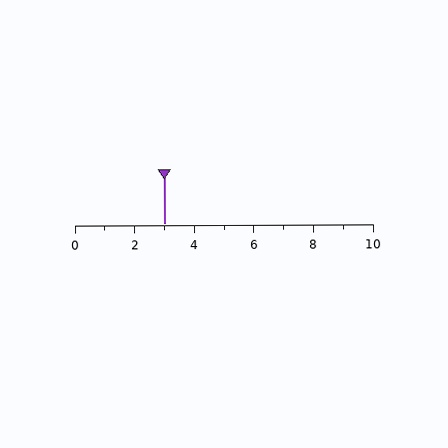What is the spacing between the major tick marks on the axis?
The major ticks are spaced 2 apart.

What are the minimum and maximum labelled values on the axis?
The axis runs from 0 to 10.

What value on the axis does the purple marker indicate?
The marker indicates approximately 3.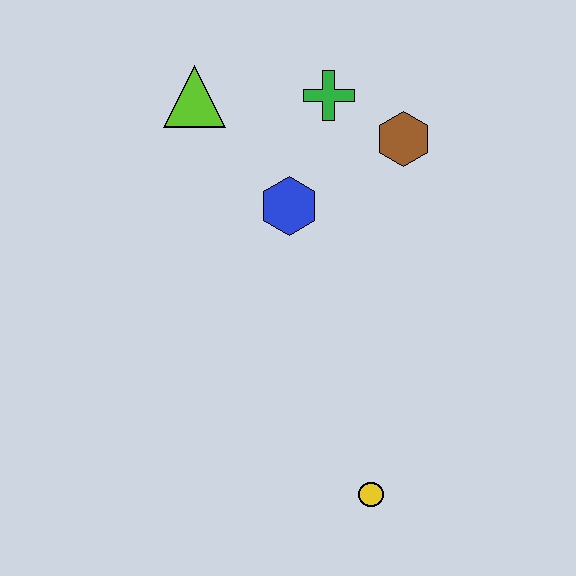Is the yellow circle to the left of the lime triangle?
No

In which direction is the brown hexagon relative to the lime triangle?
The brown hexagon is to the right of the lime triangle.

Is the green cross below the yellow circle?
No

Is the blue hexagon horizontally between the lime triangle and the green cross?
Yes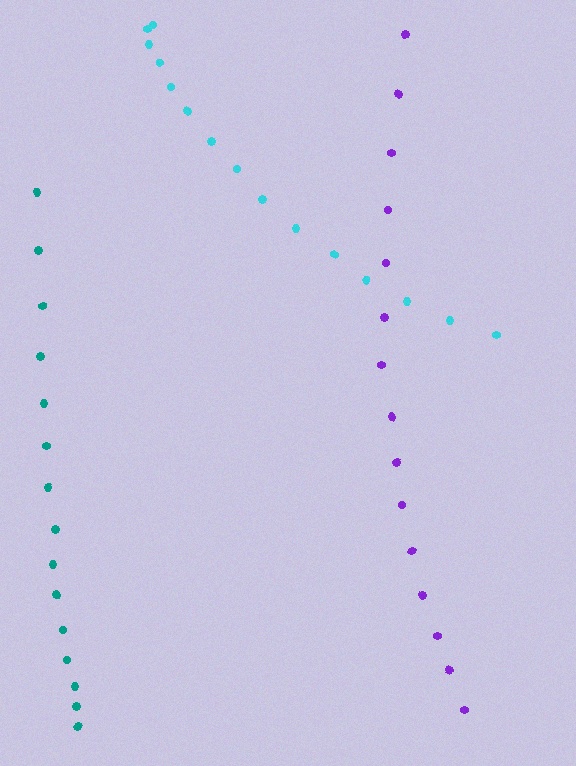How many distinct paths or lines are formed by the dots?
There are 3 distinct paths.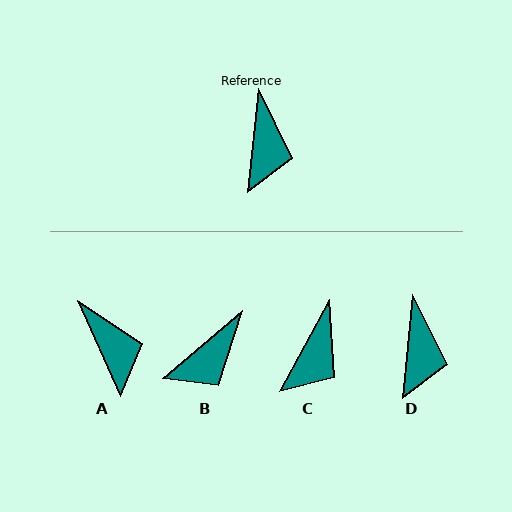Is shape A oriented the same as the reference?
No, it is off by about 30 degrees.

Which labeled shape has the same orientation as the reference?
D.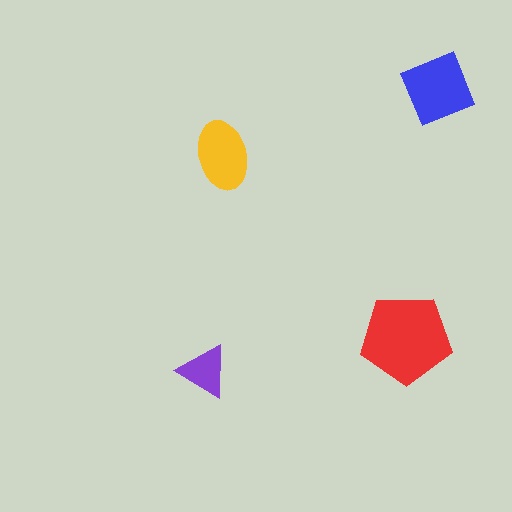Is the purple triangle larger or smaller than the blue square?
Smaller.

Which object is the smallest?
The purple triangle.